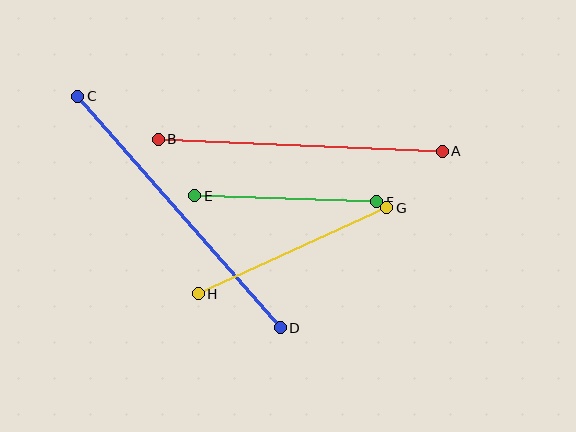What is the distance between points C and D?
The distance is approximately 308 pixels.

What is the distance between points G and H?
The distance is approximately 208 pixels.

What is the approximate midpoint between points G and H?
The midpoint is at approximately (293, 251) pixels.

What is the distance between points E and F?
The distance is approximately 182 pixels.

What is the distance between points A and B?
The distance is approximately 284 pixels.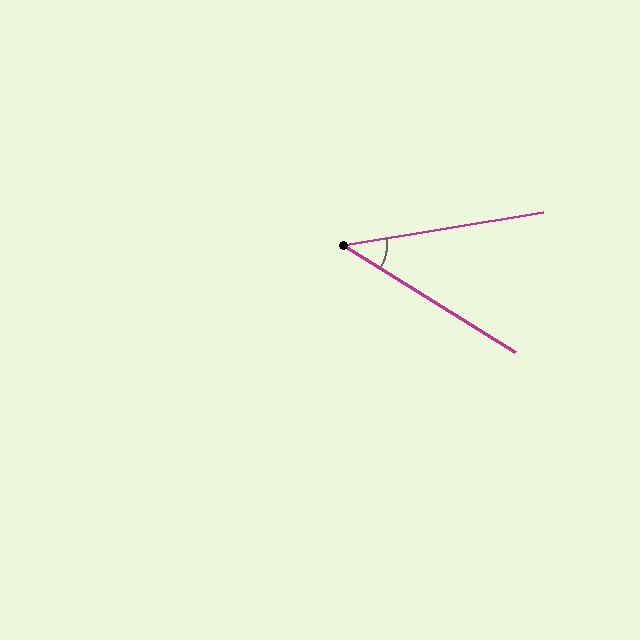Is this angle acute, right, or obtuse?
It is acute.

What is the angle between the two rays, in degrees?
Approximately 41 degrees.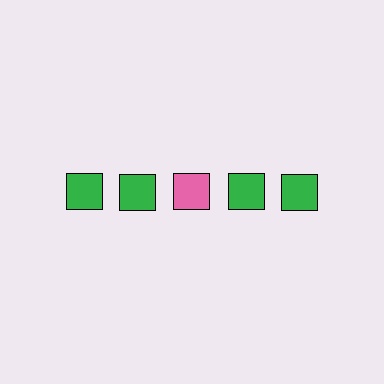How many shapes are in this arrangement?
There are 5 shapes arranged in a grid pattern.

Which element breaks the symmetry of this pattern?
The pink square in the top row, center column breaks the symmetry. All other shapes are green squares.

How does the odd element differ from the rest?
It has a different color: pink instead of green.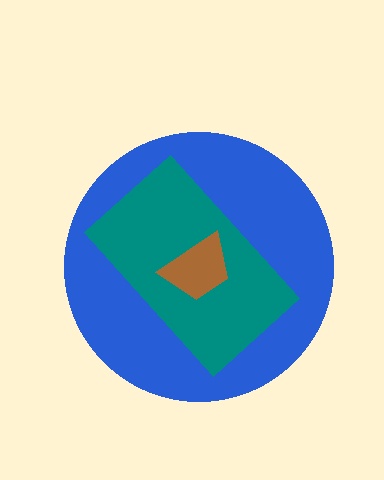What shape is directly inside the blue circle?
The teal rectangle.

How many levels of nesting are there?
3.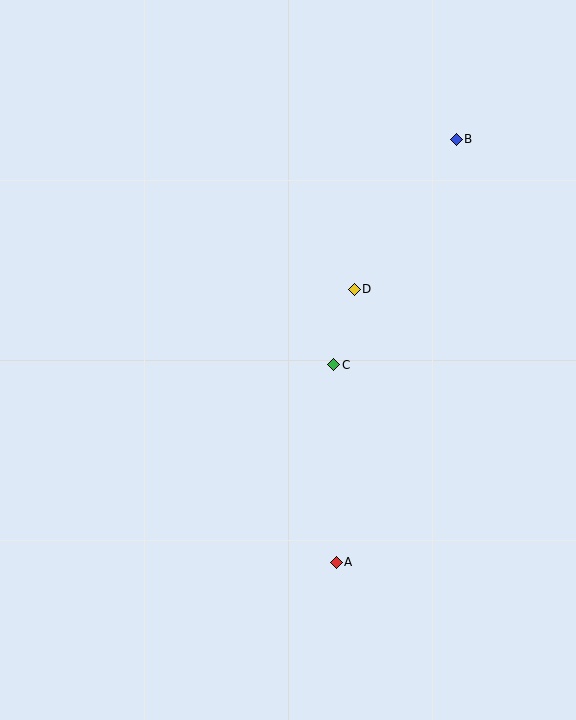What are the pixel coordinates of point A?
Point A is at (336, 562).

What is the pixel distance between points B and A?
The distance between B and A is 440 pixels.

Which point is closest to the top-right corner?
Point B is closest to the top-right corner.